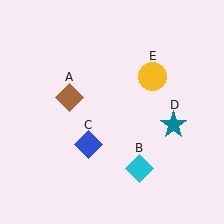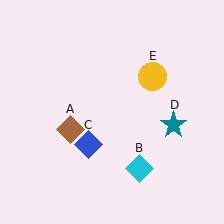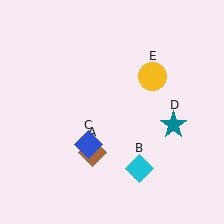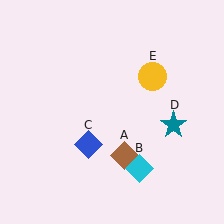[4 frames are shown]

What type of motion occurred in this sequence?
The brown diamond (object A) rotated counterclockwise around the center of the scene.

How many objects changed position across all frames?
1 object changed position: brown diamond (object A).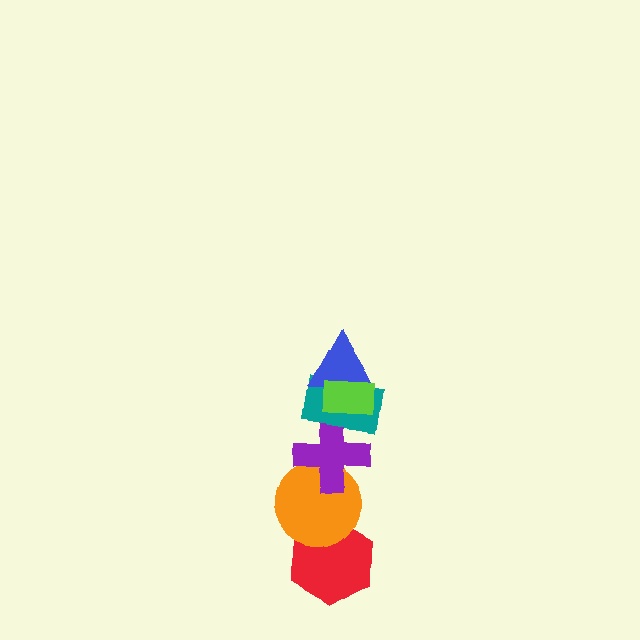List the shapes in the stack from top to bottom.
From top to bottom: the lime rectangle, the blue triangle, the teal rectangle, the purple cross, the orange circle, the red hexagon.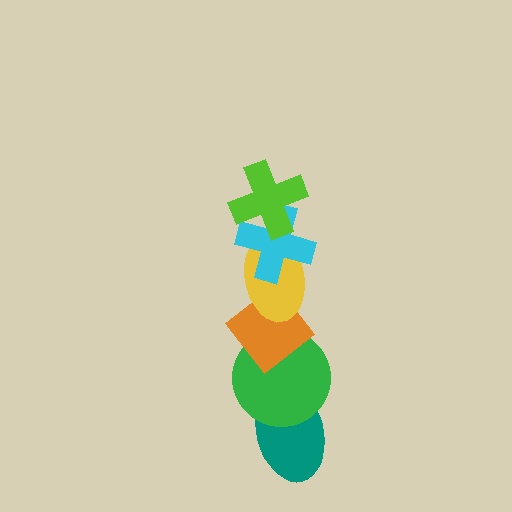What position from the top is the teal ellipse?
The teal ellipse is 6th from the top.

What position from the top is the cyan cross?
The cyan cross is 2nd from the top.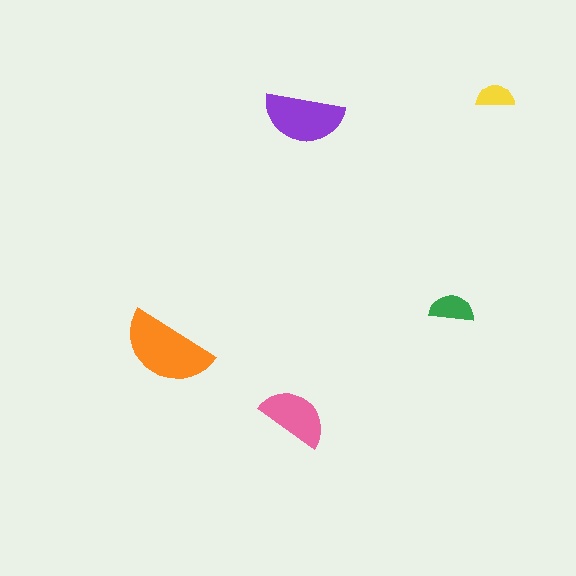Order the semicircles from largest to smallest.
the orange one, the purple one, the pink one, the green one, the yellow one.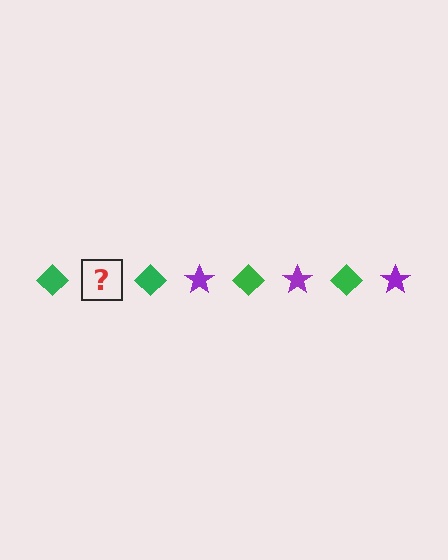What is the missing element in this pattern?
The missing element is a purple star.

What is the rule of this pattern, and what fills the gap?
The rule is that the pattern alternates between green diamond and purple star. The gap should be filled with a purple star.